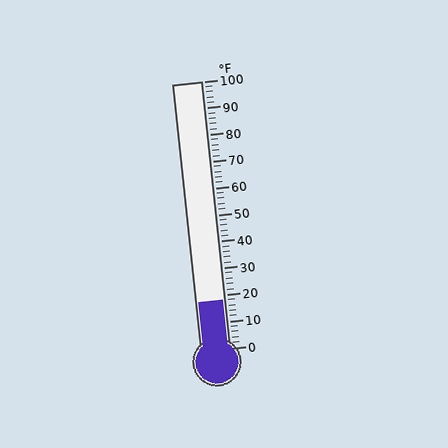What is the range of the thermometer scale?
The thermometer scale ranges from 0°F to 100°F.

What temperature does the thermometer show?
The thermometer shows approximately 18°F.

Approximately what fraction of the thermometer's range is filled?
The thermometer is filled to approximately 20% of its range.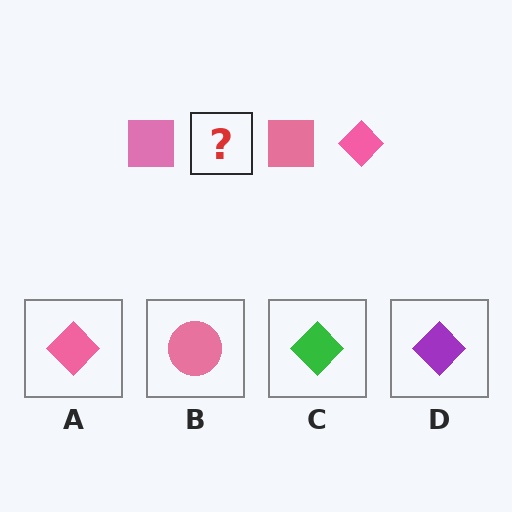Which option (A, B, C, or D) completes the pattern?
A.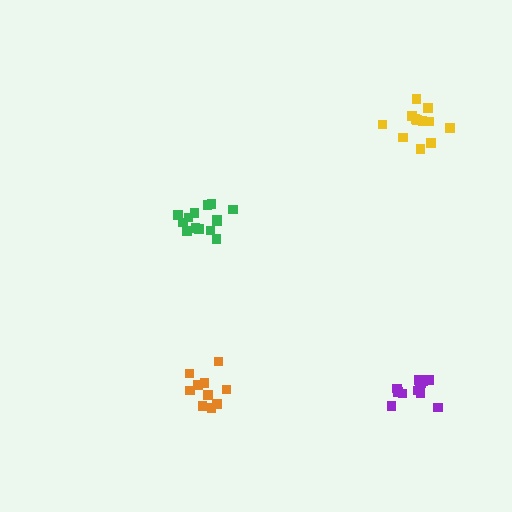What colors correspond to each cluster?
The clusters are colored: green, purple, orange, yellow.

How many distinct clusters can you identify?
There are 4 distinct clusters.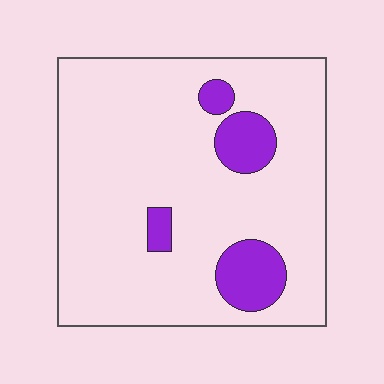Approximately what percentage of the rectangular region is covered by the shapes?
Approximately 15%.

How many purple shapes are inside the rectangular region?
4.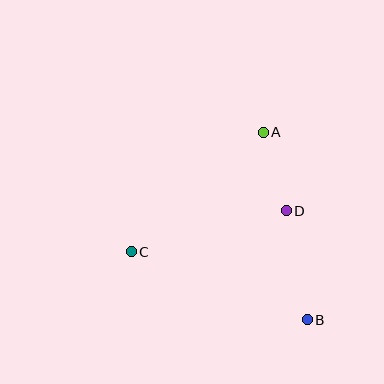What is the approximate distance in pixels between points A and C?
The distance between A and C is approximately 178 pixels.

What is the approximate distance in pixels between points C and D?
The distance between C and D is approximately 160 pixels.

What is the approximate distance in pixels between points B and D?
The distance between B and D is approximately 111 pixels.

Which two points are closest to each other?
Points A and D are closest to each other.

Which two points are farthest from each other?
Points A and B are farthest from each other.